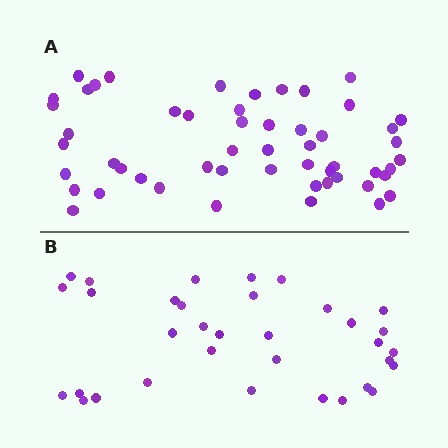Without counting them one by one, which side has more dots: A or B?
Region A (the top region) has more dots.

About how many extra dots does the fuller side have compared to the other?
Region A has approximately 20 more dots than region B.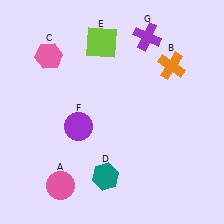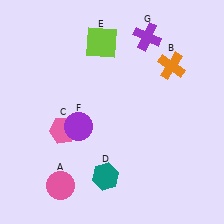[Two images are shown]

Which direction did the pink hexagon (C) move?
The pink hexagon (C) moved down.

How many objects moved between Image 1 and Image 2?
1 object moved between the two images.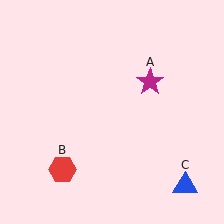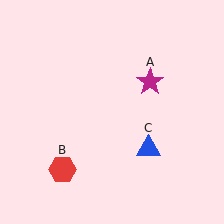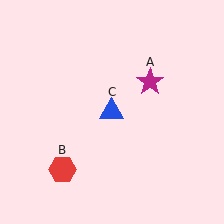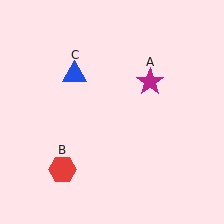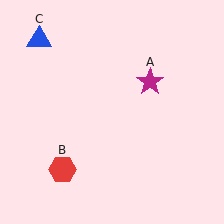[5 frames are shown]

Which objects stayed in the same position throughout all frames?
Magenta star (object A) and red hexagon (object B) remained stationary.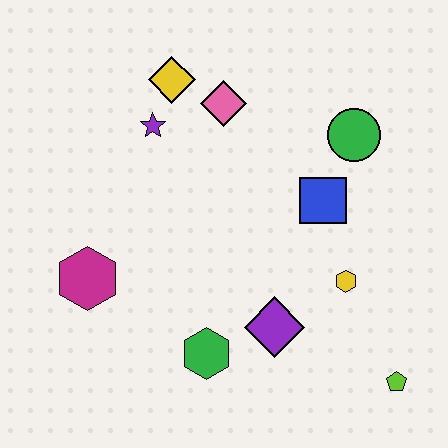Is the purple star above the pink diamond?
No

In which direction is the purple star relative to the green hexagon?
The purple star is above the green hexagon.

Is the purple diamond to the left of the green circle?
Yes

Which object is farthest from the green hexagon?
The yellow diamond is farthest from the green hexagon.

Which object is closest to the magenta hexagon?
The green hexagon is closest to the magenta hexagon.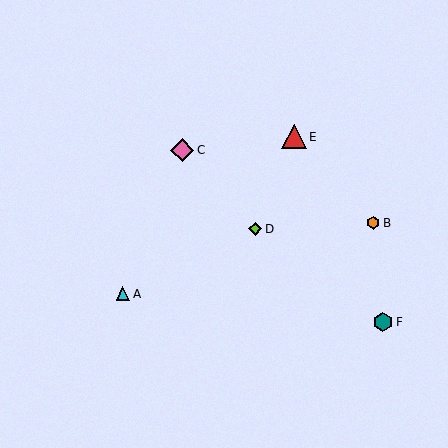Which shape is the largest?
The red triangle (labeled E) is the largest.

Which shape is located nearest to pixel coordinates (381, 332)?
The teal hexagon (labeled F) at (383, 322) is nearest to that location.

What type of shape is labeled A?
Shape A is a cyan triangle.